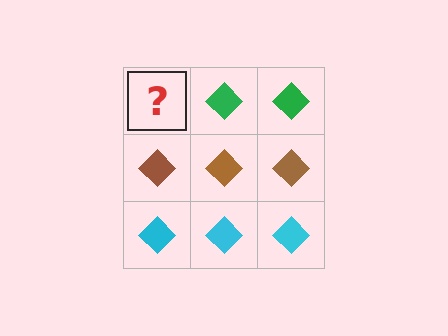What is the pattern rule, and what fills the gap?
The rule is that each row has a consistent color. The gap should be filled with a green diamond.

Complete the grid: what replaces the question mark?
The question mark should be replaced with a green diamond.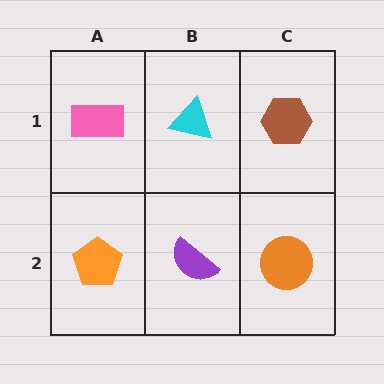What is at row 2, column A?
An orange pentagon.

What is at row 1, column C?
A brown hexagon.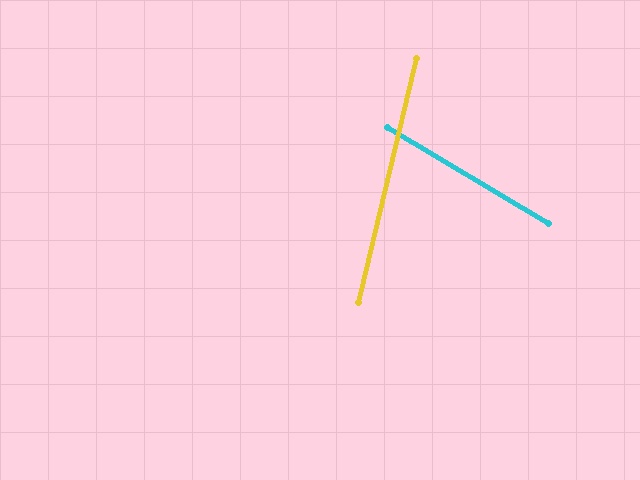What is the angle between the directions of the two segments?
Approximately 72 degrees.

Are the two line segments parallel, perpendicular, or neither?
Neither parallel nor perpendicular — they differ by about 72°.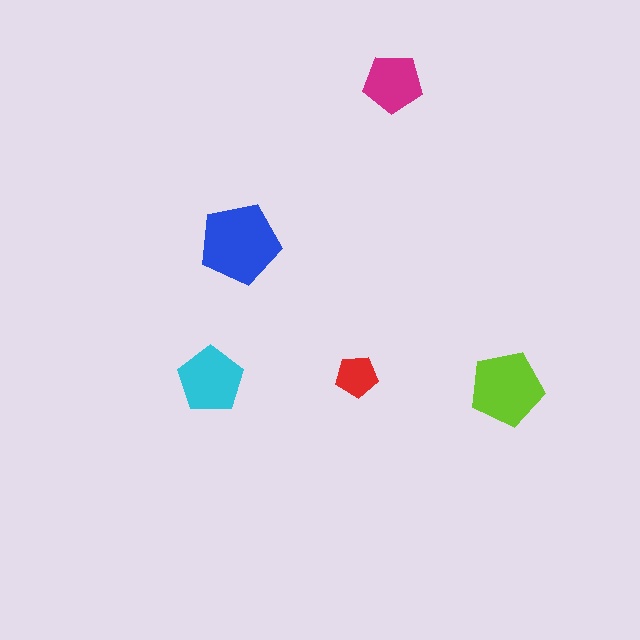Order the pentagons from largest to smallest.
the blue one, the lime one, the cyan one, the magenta one, the red one.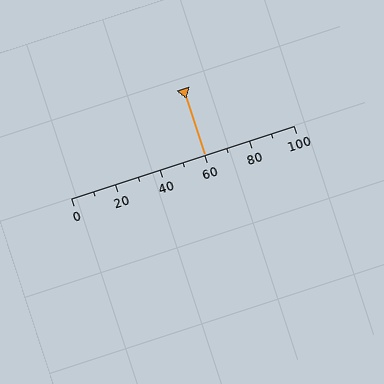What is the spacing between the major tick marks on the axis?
The major ticks are spaced 20 apart.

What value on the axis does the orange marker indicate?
The marker indicates approximately 60.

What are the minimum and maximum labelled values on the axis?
The axis runs from 0 to 100.